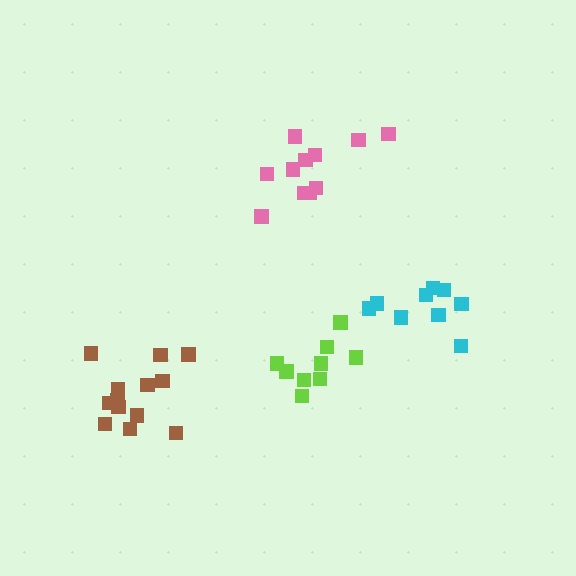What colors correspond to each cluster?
The clusters are colored: cyan, pink, lime, brown.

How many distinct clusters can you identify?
There are 4 distinct clusters.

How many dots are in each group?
Group 1: 9 dots, Group 2: 11 dots, Group 3: 9 dots, Group 4: 13 dots (42 total).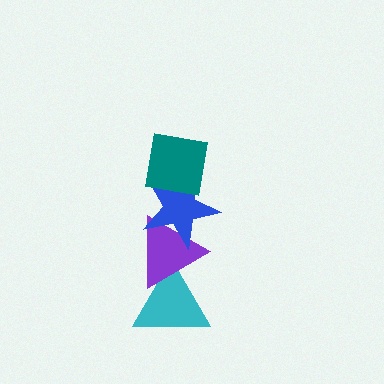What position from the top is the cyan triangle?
The cyan triangle is 4th from the top.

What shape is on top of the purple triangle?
The blue star is on top of the purple triangle.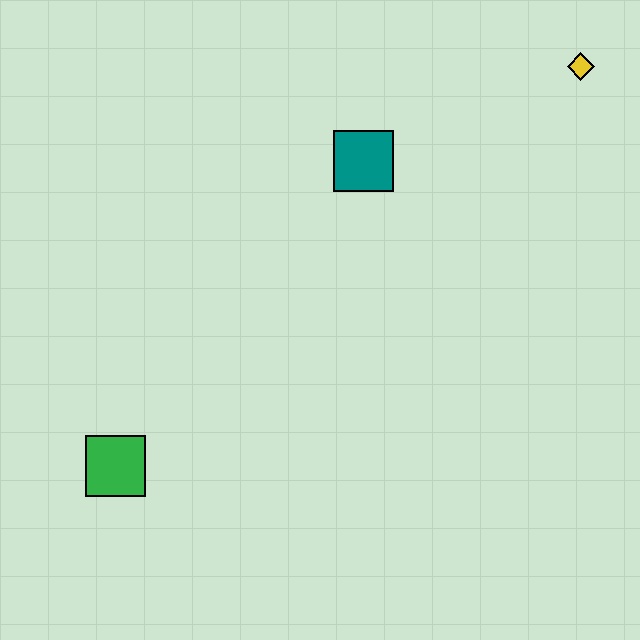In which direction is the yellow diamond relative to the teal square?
The yellow diamond is to the right of the teal square.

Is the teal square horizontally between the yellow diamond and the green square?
Yes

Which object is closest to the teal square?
The yellow diamond is closest to the teal square.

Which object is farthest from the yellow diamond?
The green square is farthest from the yellow diamond.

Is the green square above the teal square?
No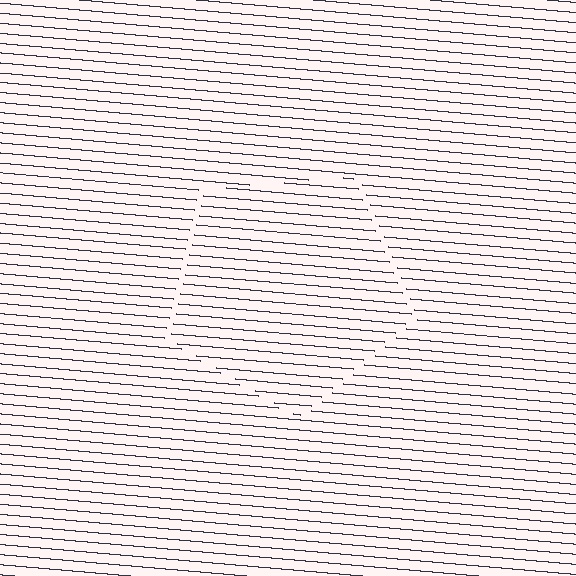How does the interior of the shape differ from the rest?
The interior of the shape contains the same grating, shifted by half a period — the contour is defined by the phase discontinuity where line-ends from the inner and outer gratings abut.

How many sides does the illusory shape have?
5 sides — the line-ends trace a pentagon.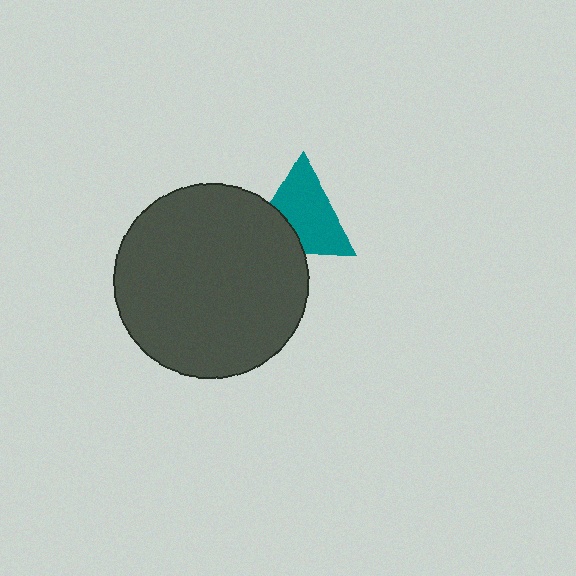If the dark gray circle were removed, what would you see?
You would see the complete teal triangle.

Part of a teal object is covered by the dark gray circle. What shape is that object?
It is a triangle.